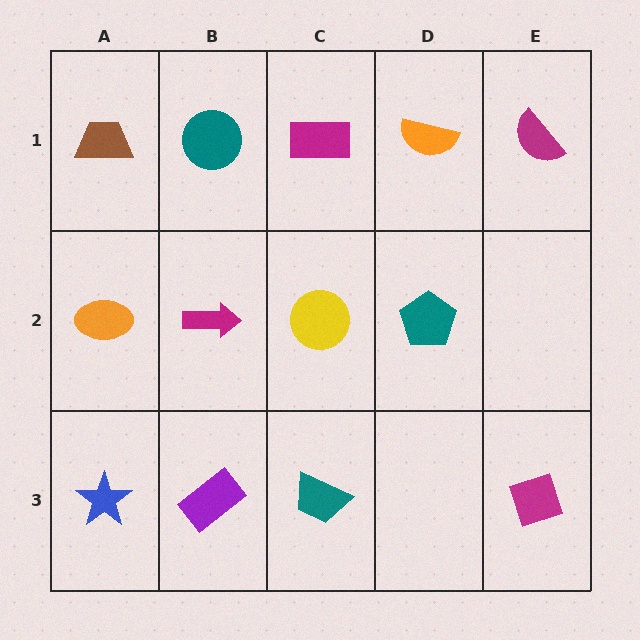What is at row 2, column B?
A magenta arrow.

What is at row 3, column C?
A teal trapezoid.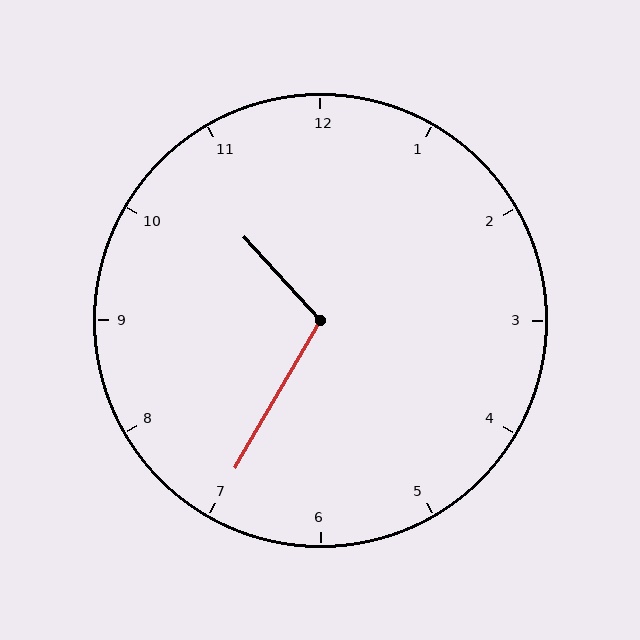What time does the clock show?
10:35.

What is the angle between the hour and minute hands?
Approximately 108 degrees.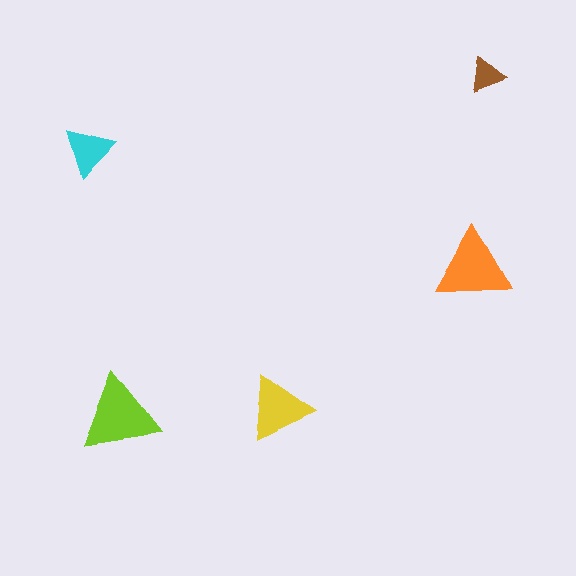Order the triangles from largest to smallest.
the lime one, the orange one, the yellow one, the cyan one, the brown one.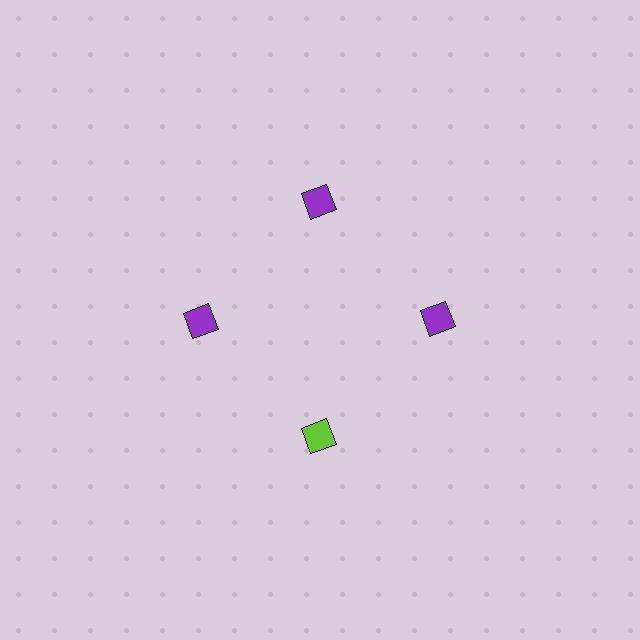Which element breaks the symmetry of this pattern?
The lime diamond at roughly the 6 o'clock position breaks the symmetry. All other shapes are purple diamonds.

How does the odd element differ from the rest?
It has a different color: lime instead of purple.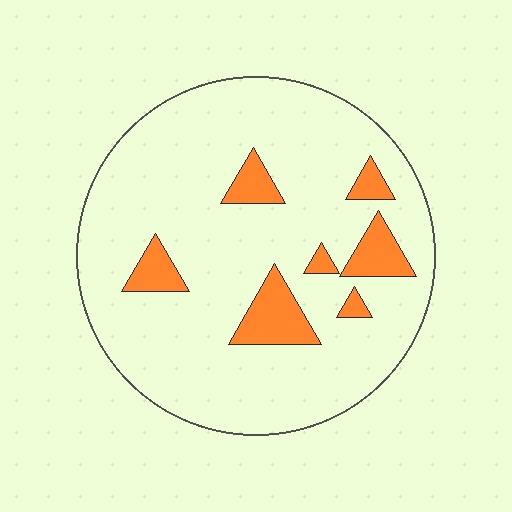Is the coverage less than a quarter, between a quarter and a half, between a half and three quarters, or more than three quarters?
Less than a quarter.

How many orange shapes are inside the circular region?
7.